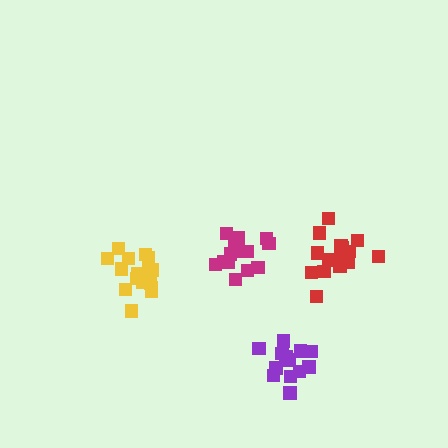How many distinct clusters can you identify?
There are 4 distinct clusters.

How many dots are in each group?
Group 1: 15 dots, Group 2: 14 dots, Group 3: 18 dots, Group 4: 16 dots (63 total).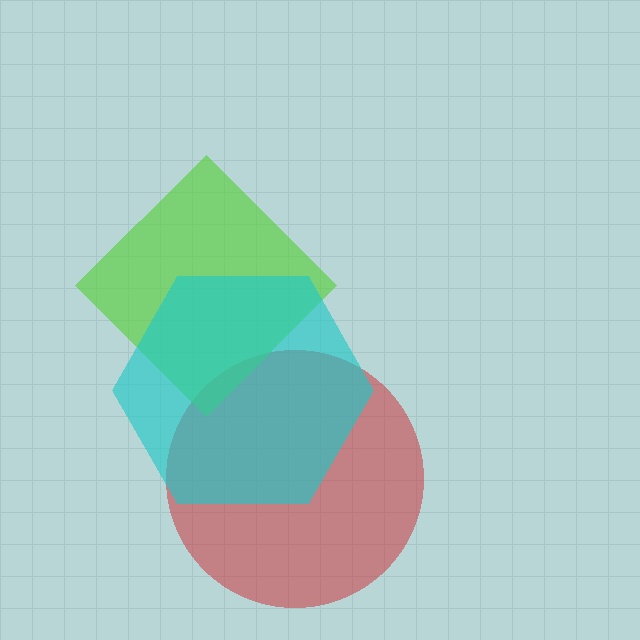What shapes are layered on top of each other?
The layered shapes are: a red circle, a lime diamond, a cyan hexagon.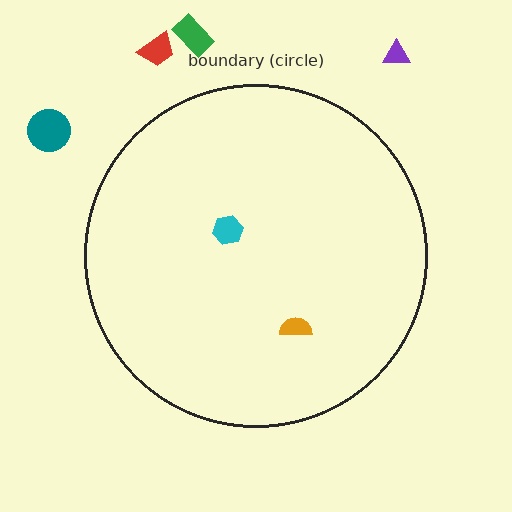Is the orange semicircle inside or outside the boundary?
Inside.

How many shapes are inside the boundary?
2 inside, 4 outside.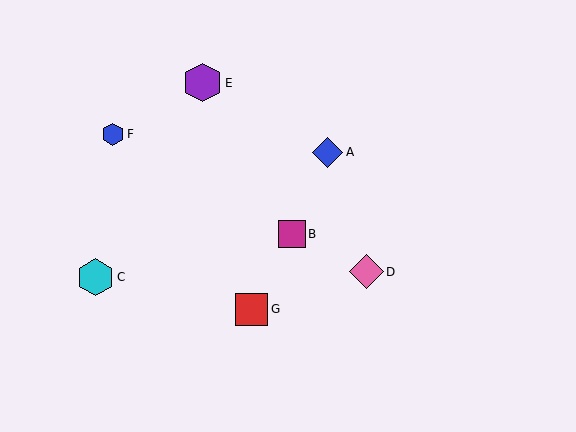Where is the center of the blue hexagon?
The center of the blue hexagon is at (113, 134).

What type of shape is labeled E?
Shape E is a purple hexagon.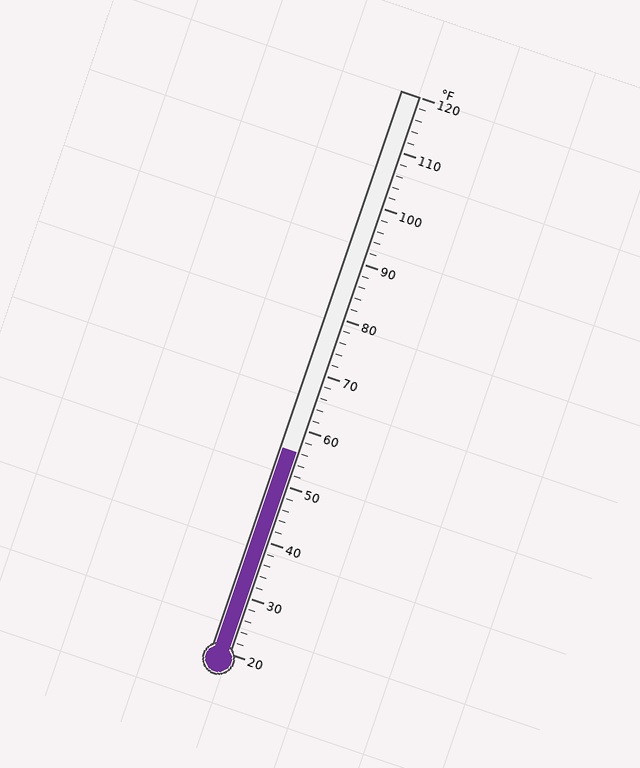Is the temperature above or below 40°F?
The temperature is above 40°F.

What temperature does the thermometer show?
The thermometer shows approximately 56°F.